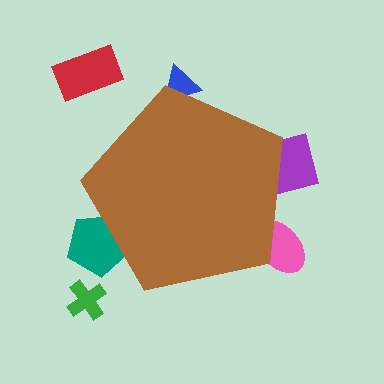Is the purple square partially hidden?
Yes, the purple square is partially hidden behind the brown pentagon.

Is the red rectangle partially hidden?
No, the red rectangle is fully visible.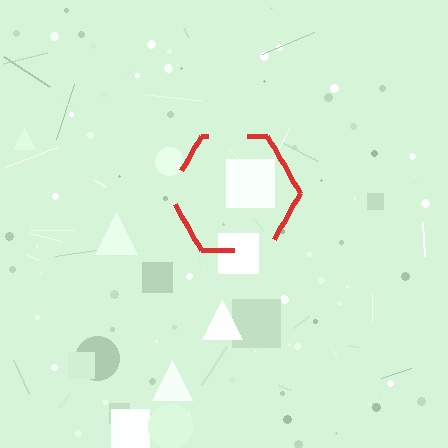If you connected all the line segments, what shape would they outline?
They would outline a hexagon.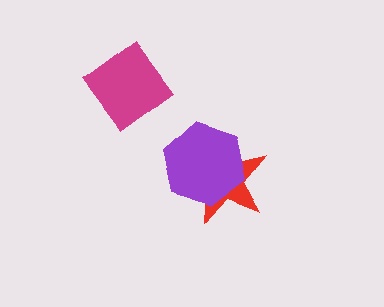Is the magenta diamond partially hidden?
No, no other shape covers it.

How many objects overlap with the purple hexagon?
1 object overlaps with the purple hexagon.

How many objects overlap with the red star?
1 object overlaps with the red star.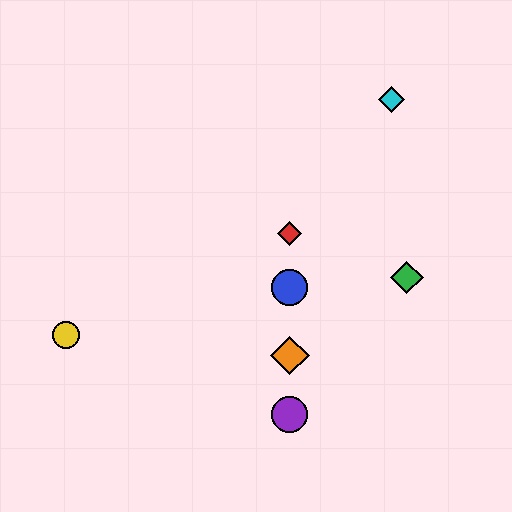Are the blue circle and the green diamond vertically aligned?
No, the blue circle is at x≈290 and the green diamond is at x≈407.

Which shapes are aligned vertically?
The red diamond, the blue circle, the purple circle, the orange diamond are aligned vertically.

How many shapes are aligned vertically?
4 shapes (the red diamond, the blue circle, the purple circle, the orange diamond) are aligned vertically.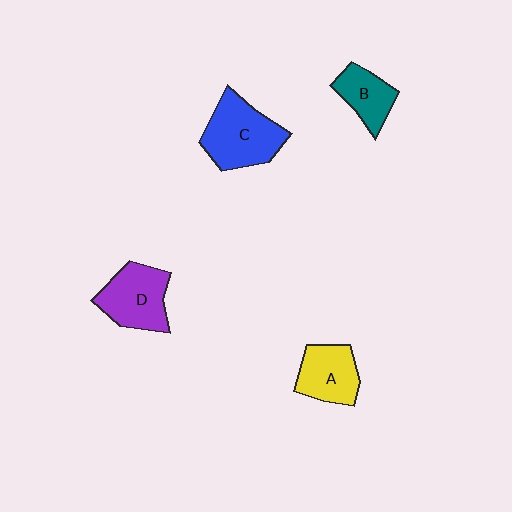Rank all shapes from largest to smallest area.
From largest to smallest: C (blue), D (purple), A (yellow), B (teal).